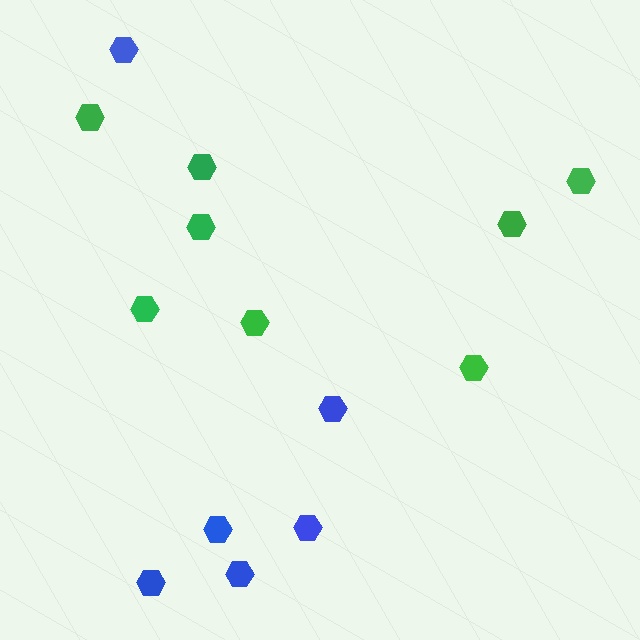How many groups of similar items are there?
There are 2 groups: one group of green hexagons (8) and one group of blue hexagons (6).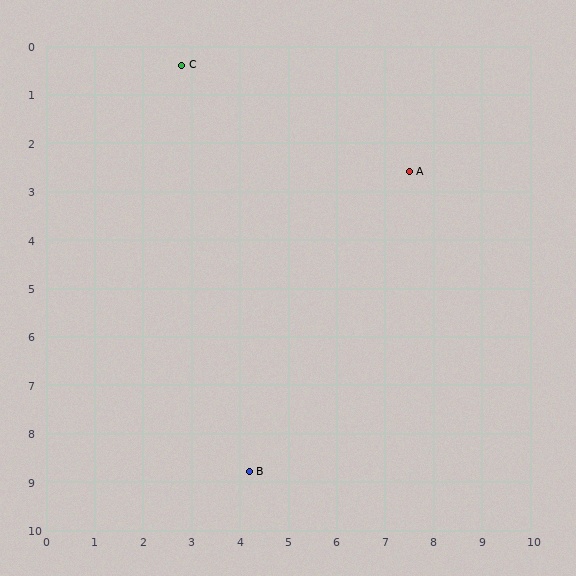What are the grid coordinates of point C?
Point C is at approximately (2.8, 0.4).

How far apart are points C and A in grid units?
Points C and A are about 5.2 grid units apart.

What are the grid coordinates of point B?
Point B is at approximately (4.2, 8.8).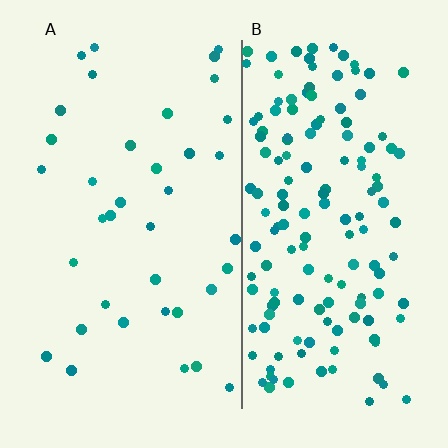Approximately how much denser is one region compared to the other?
Approximately 4.1× — region B over region A.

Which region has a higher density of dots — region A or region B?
B (the right).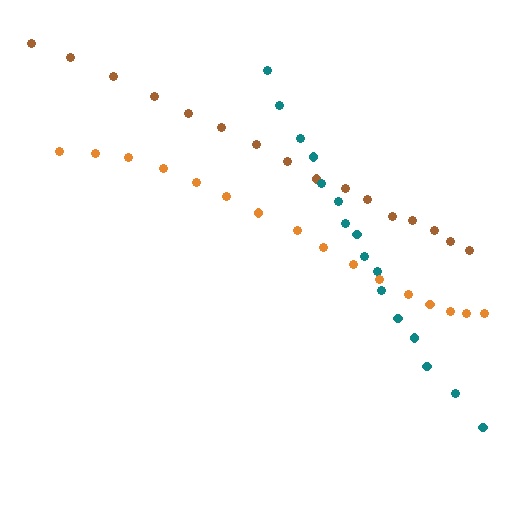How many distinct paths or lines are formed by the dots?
There are 3 distinct paths.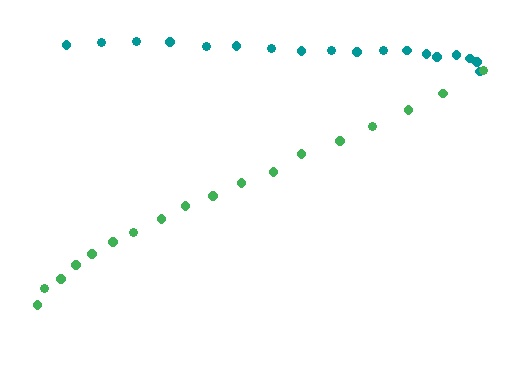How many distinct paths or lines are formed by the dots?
There are 2 distinct paths.